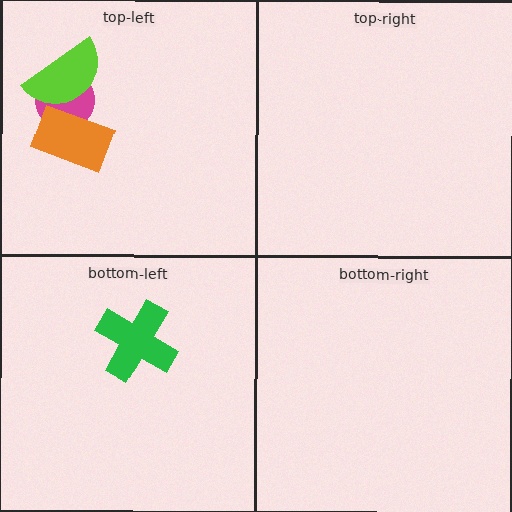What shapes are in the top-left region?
The magenta circle, the lime semicircle, the orange rectangle.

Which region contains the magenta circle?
The top-left region.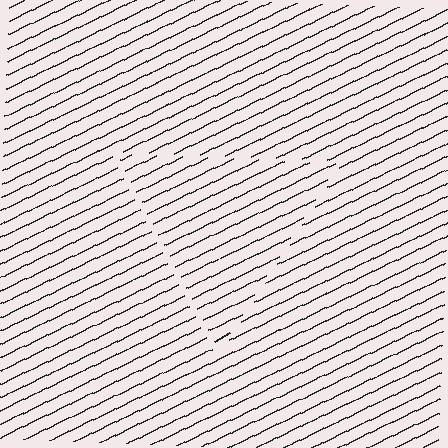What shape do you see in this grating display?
An illusory triangle. The interior of the shape contains the same grating, shifted by half a period — the contour is defined by the phase discontinuity where line-ends from the inner and outer gratings abut.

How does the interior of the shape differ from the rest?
The interior of the shape contains the same grating, shifted by half a period — the contour is defined by the phase discontinuity where line-ends from the inner and outer gratings abut.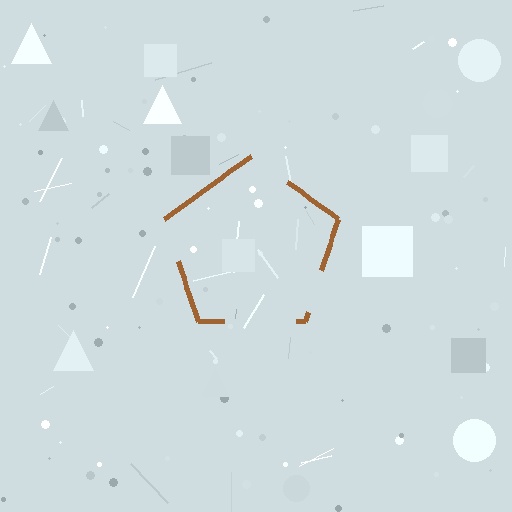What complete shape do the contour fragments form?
The contour fragments form a pentagon.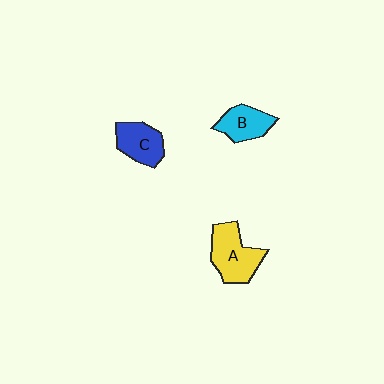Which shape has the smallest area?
Shape B (cyan).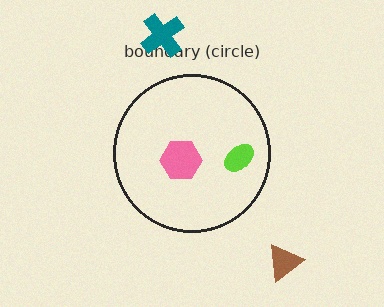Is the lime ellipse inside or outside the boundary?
Inside.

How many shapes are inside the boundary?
2 inside, 2 outside.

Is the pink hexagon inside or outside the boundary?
Inside.